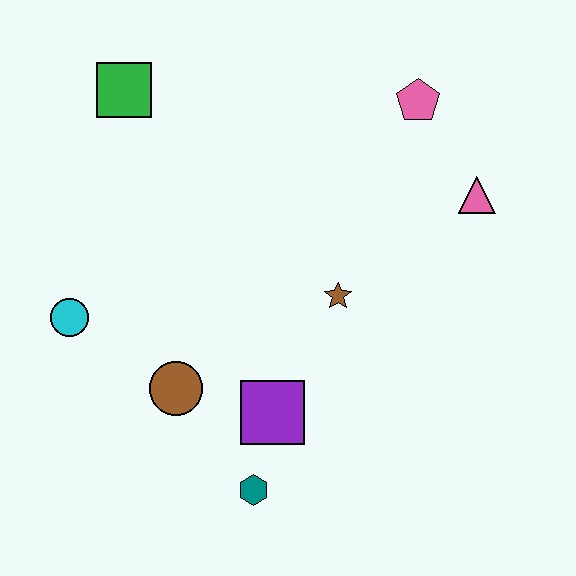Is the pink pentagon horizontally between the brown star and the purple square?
No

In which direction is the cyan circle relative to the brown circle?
The cyan circle is to the left of the brown circle.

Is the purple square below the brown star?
Yes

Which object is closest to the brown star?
The purple square is closest to the brown star.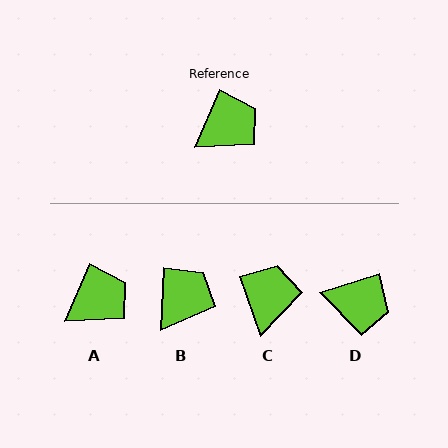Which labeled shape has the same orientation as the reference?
A.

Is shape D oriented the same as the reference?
No, it is off by about 49 degrees.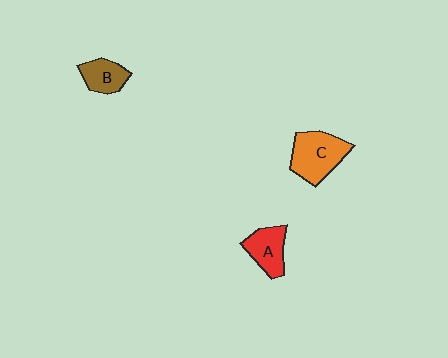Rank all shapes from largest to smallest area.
From largest to smallest: C (orange), A (red), B (brown).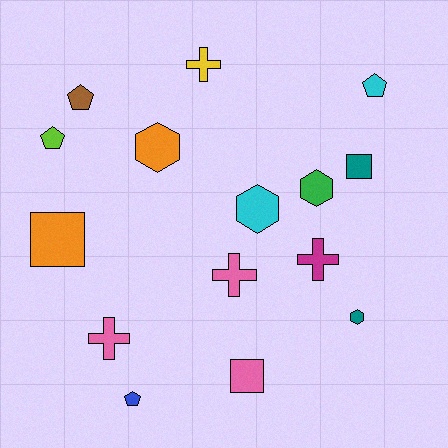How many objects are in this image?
There are 15 objects.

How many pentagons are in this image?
There are 4 pentagons.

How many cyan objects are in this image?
There are 2 cyan objects.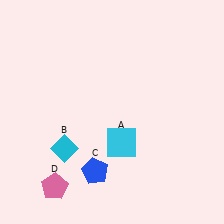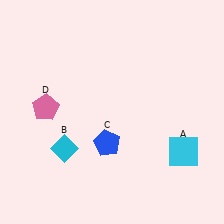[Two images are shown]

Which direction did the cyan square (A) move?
The cyan square (A) moved right.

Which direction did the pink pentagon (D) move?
The pink pentagon (D) moved up.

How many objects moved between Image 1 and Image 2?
3 objects moved between the two images.